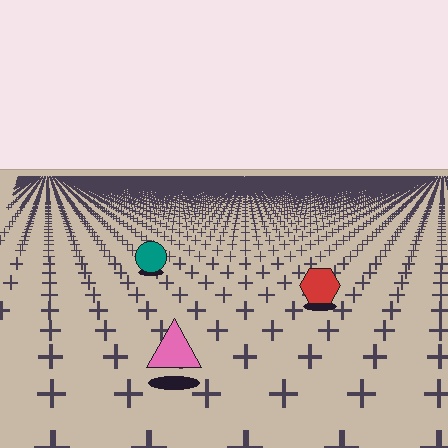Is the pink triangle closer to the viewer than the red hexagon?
Yes. The pink triangle is closer — you can tell from the texture gradient: the ground texture is coarser near it.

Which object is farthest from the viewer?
The teal circle is farthest from the viewer. It appears smaller and the ground texture around it is denser.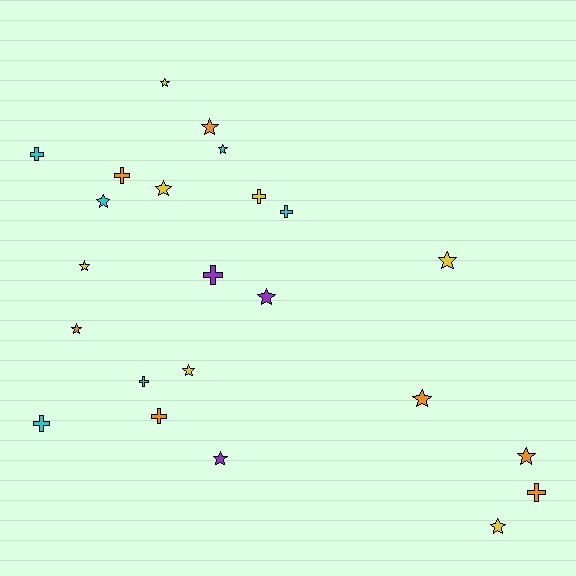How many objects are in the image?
There are 23 objects.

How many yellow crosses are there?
There is 1 yellow cross.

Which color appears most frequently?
Yellow, with 7 objects.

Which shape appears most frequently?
Star, with 14 objects.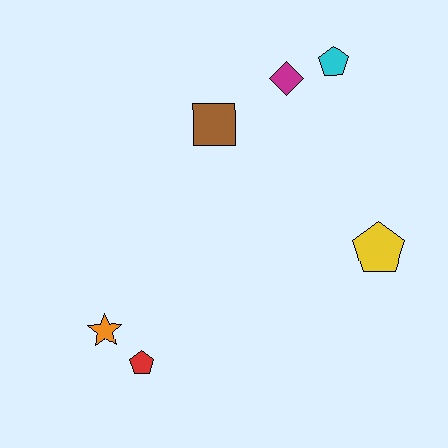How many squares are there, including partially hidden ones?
There is 1 square.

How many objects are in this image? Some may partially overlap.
There are 6 objects.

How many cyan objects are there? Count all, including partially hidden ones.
There is 1 cyan object.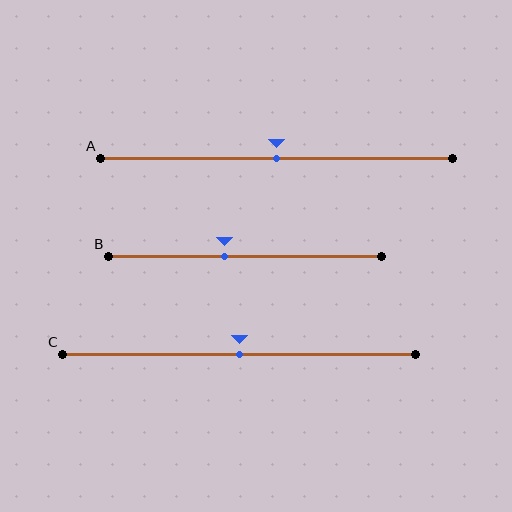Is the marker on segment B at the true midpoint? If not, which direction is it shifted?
No, the marker on segment B is shifted to the left by about 8% of the segment length.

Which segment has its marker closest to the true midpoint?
Segment A has its marker closest to the true midpoint.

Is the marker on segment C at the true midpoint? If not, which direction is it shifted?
Yes, the marker on segment C is at the true midpoint.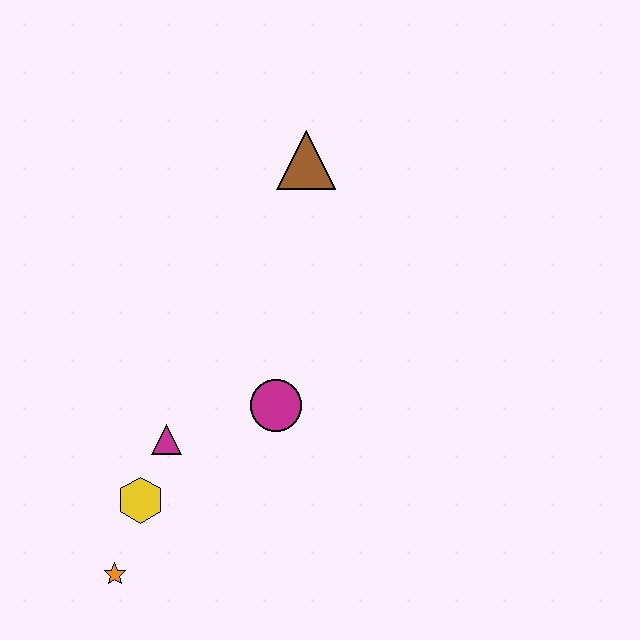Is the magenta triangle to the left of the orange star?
No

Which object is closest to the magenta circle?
The magenta triangle is closest to the magenta circle.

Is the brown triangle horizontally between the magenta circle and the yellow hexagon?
No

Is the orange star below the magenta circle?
Yes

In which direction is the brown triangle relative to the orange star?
The brown triangle is above the orange star.